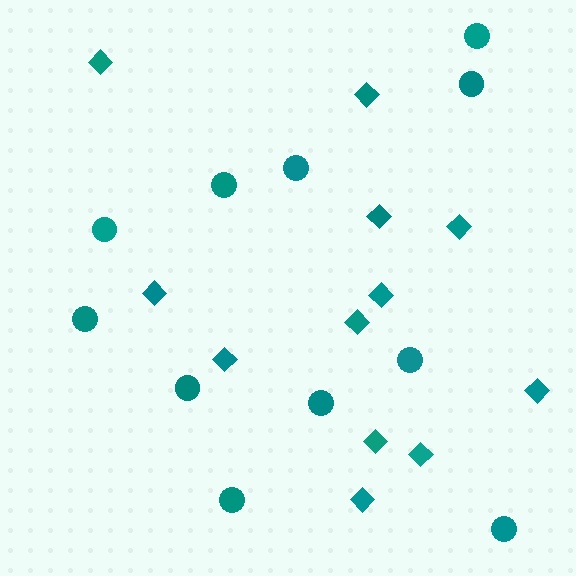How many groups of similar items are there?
There are 2 groups: one group of diamonds (12) and one group of circles (11).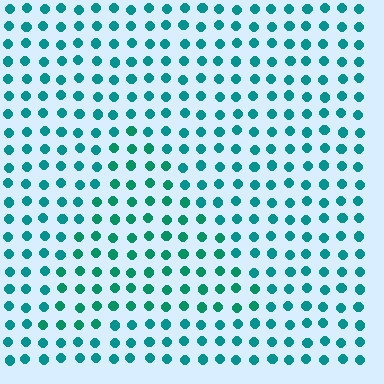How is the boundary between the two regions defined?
The boundary is defined purely by a slight shift in hue (about 19 degrees). Spacing, size, and orientation are identical on both sides.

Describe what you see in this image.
The image is filled with small teal elements in a uniform arrangement. A triangle-shaped region is visible where the elements are tinted to a slightly different hue, forming a subtle color boundary.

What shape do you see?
I see a triangle.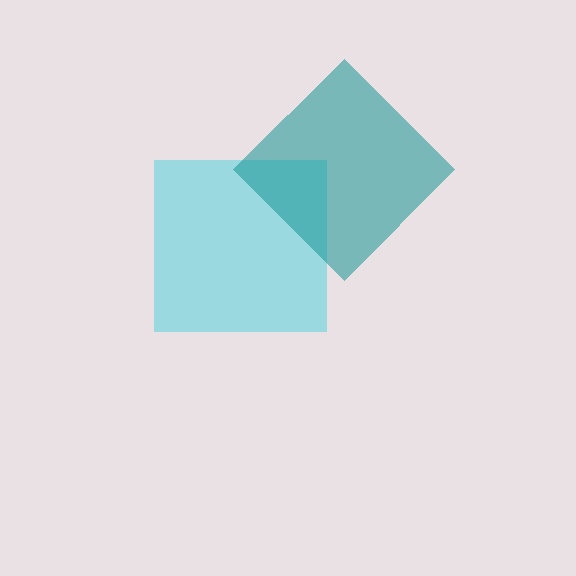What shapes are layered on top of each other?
The layered shapes are: a cyan square, a teal diamond.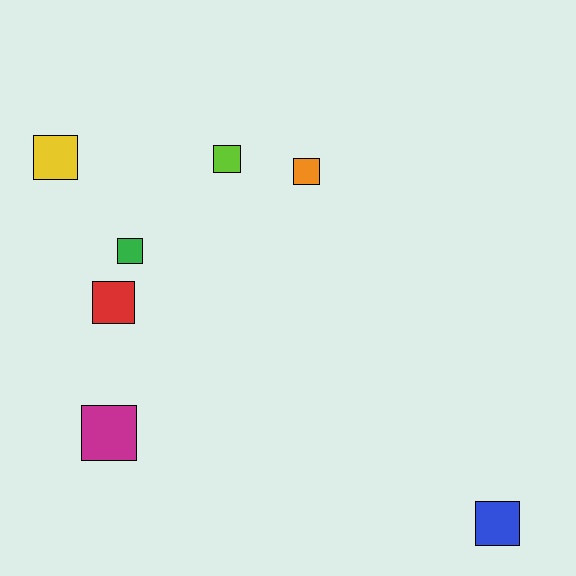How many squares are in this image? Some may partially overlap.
There are 7 squares.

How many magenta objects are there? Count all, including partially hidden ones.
There is 1 magenta object.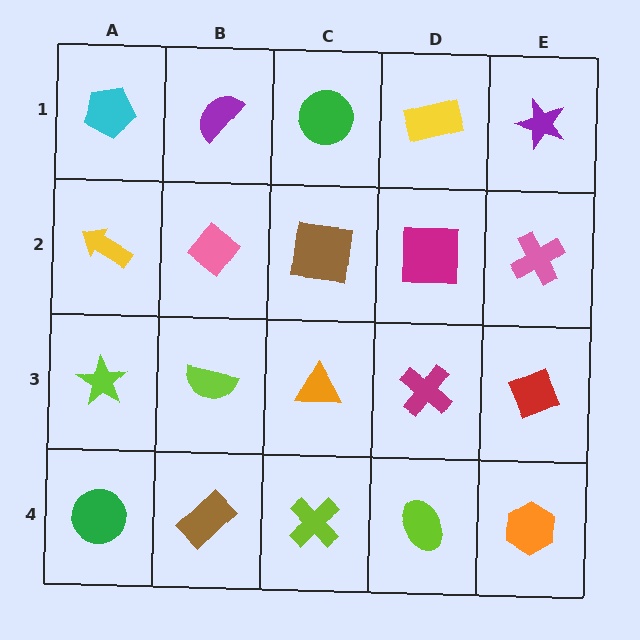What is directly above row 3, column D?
A magenta square.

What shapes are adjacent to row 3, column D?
A magenta square (row 2, column D), a lime ellipse (row 4, column D), an orange triangle (row 3, column C), a red diamond (row 3, column E).